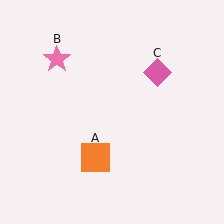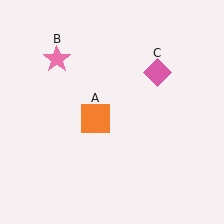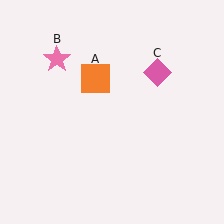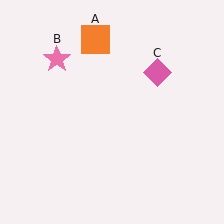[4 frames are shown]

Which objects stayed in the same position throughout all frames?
Pink star (object B) and pink diamond (object C) remained stationary.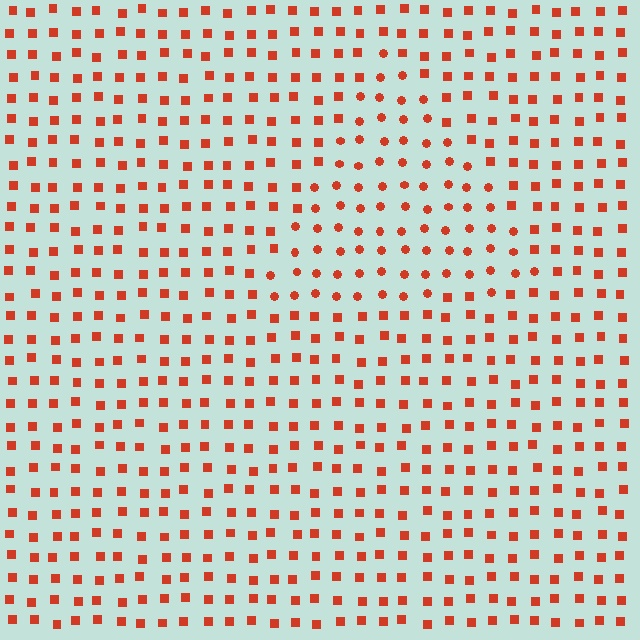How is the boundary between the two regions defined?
The boundary is defined by a change in element shape: circles inside vs. squares outside. All elements share the same color and spacing.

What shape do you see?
I see a triangle.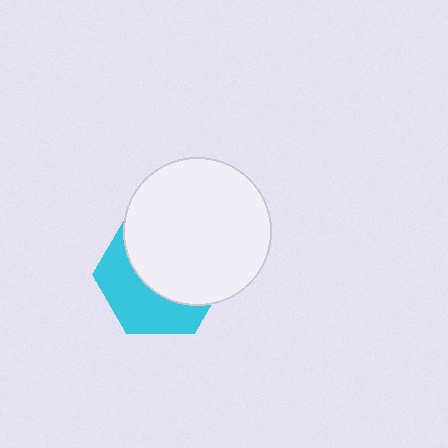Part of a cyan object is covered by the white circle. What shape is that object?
It is a hexagon.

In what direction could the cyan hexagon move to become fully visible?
The cyan hexagon could move down. That would shift it out from behind the white circle entirely.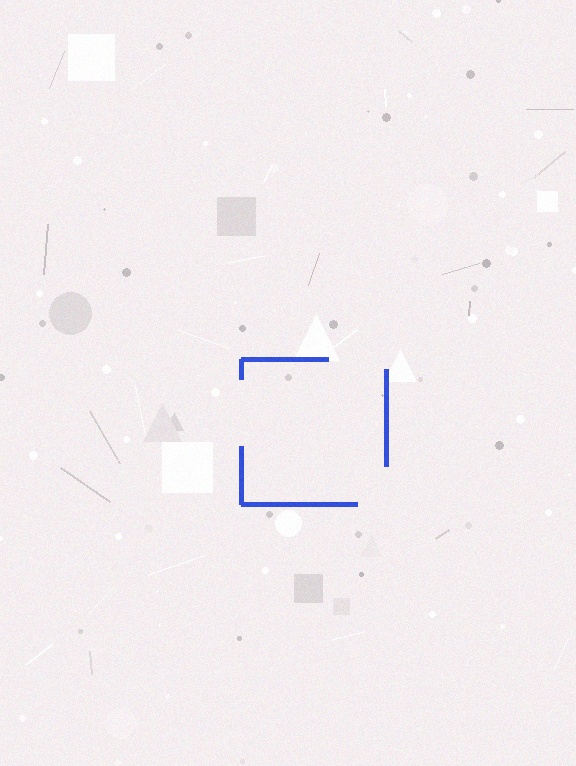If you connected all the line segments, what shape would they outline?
They would outline a square.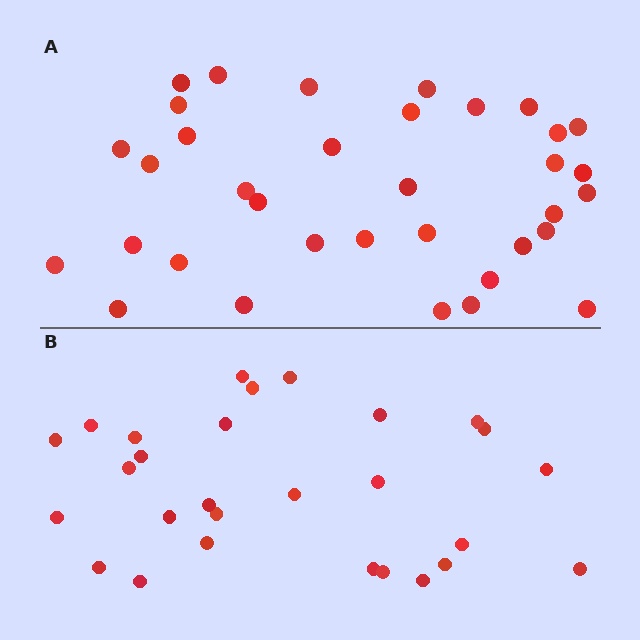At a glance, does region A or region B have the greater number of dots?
Region A (the top region) has more dots.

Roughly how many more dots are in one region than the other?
Region A has roughly 8 or so more dots than region B.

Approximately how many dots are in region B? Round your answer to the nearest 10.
About 30 dots. (The exact count is 28, which rounds to 30.)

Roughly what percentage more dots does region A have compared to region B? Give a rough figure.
About 25% more.